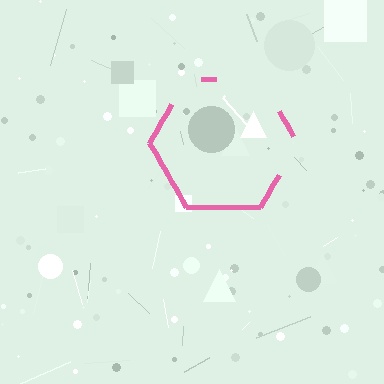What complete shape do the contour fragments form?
The contour fragments form a hexagon.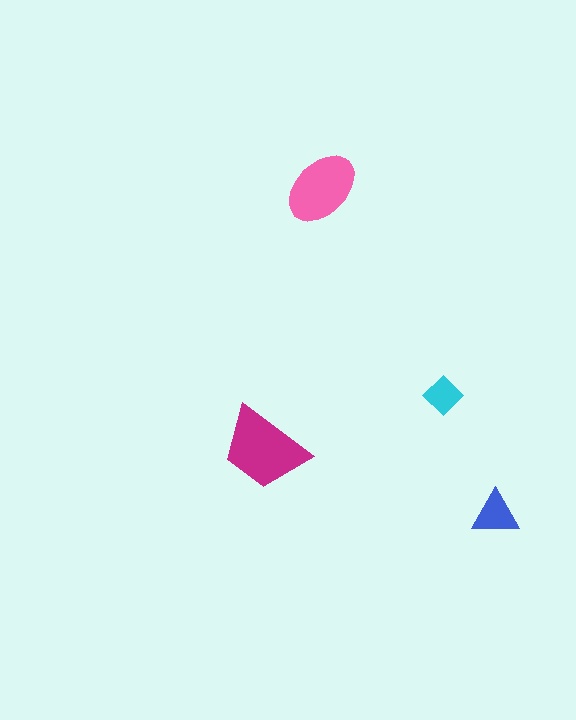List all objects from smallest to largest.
The cyan diamond, the blue triangle, the pink ellipse, the magenta trapezoid.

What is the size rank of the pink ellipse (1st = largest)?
2nd.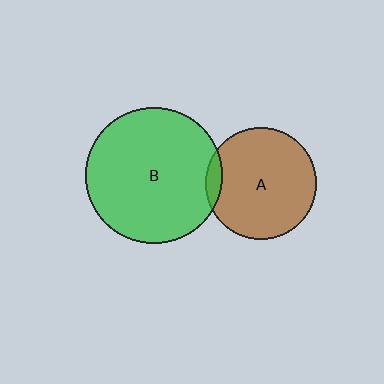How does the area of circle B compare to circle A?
Approximately 1.5 times.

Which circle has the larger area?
Circle B (green).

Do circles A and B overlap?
Yes.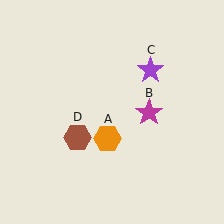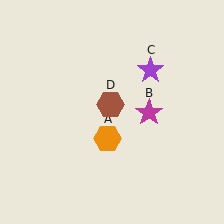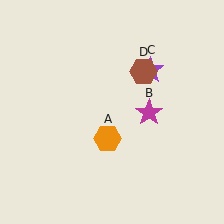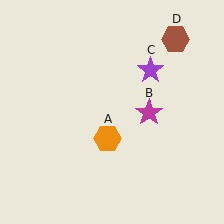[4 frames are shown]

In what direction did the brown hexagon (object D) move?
The brown hexagon (object D) moved up and to the right.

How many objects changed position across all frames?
1 object changed position: brown hexagon (object D).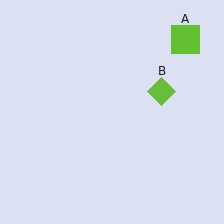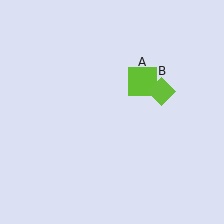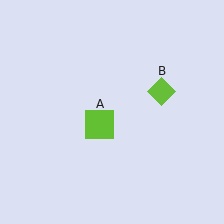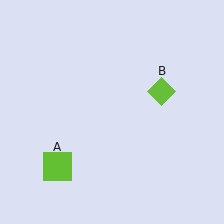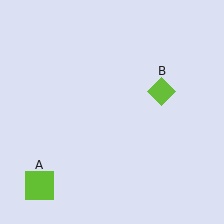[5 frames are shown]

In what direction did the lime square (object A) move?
The lime square (object A) moved down and to the left.